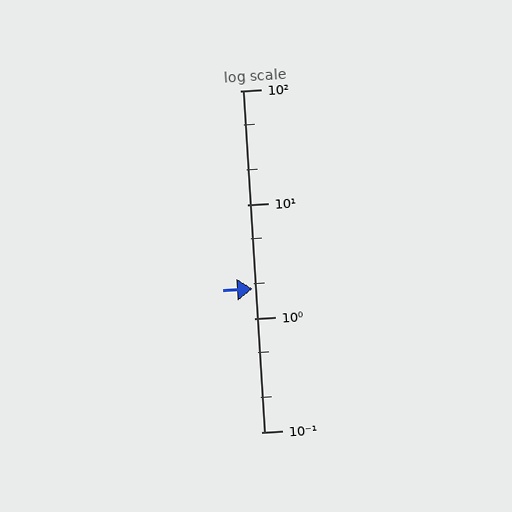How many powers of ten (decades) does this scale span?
The scale spans 3 decades, from 0.1 to 100.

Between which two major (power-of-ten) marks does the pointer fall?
The pointer is between 1 and 10.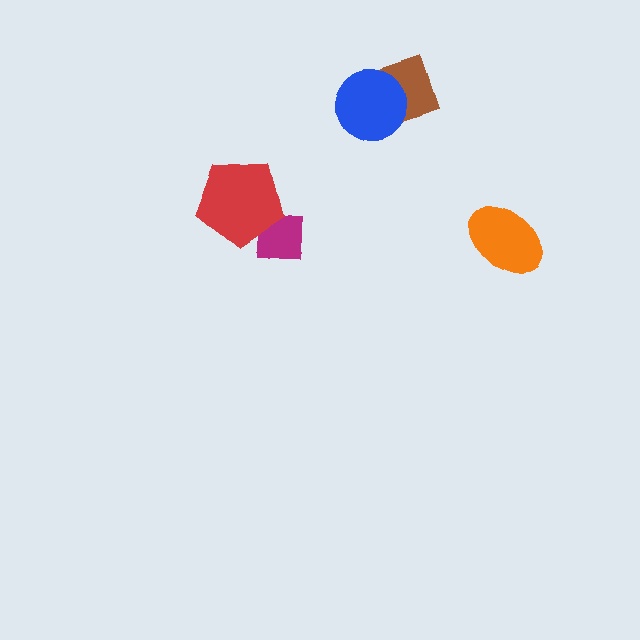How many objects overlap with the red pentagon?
1 object overlaps with the red pentagon.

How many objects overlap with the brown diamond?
1 object overlaps with the brown diamond.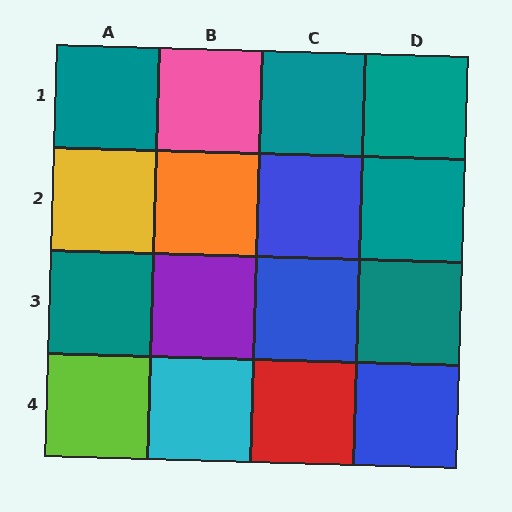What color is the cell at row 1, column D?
Teal.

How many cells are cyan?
1 cell is cyan.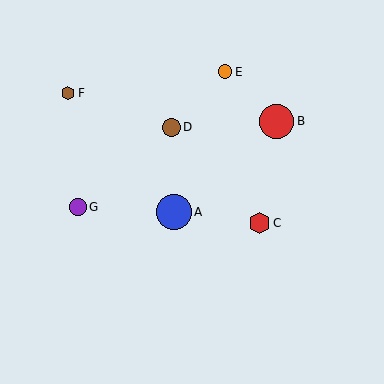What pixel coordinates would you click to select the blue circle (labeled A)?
Click at (174, 212) to select the blue circle A.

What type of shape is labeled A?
Shape A is a blue circle.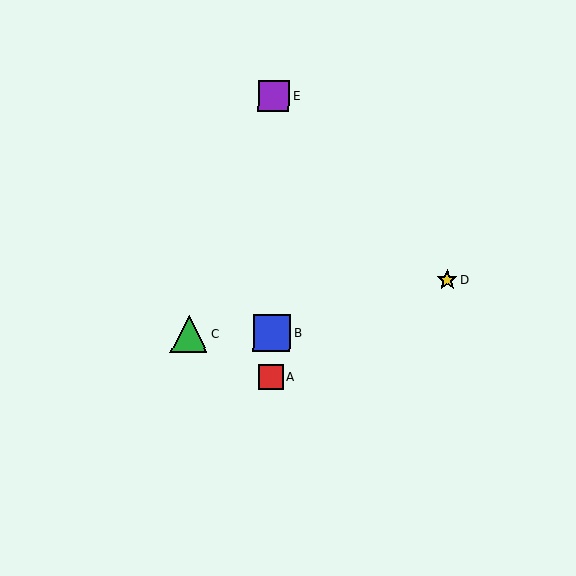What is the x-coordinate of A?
Object A is at x≈271.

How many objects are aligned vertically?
3 objects (A, B, E) are aligned vertically.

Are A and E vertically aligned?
Yes, both are at x≈271.